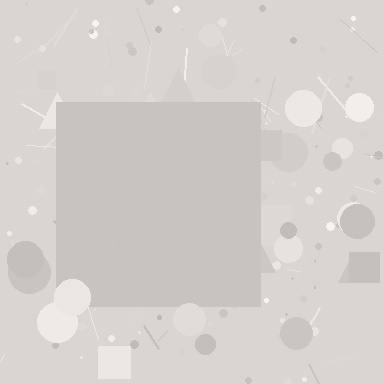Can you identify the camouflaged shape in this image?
The camouflaged shape is a square.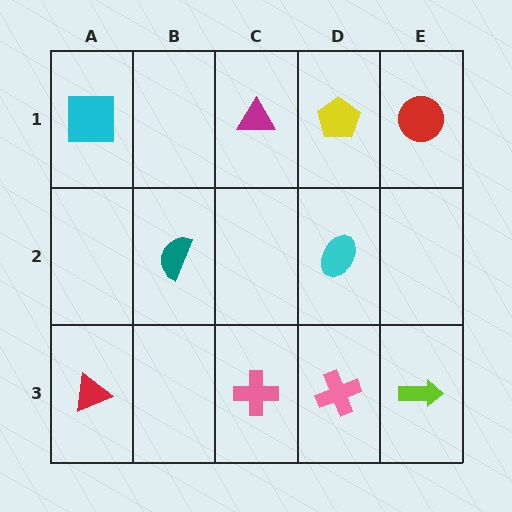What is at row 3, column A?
A red triangle.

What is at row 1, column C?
A magenta triangle.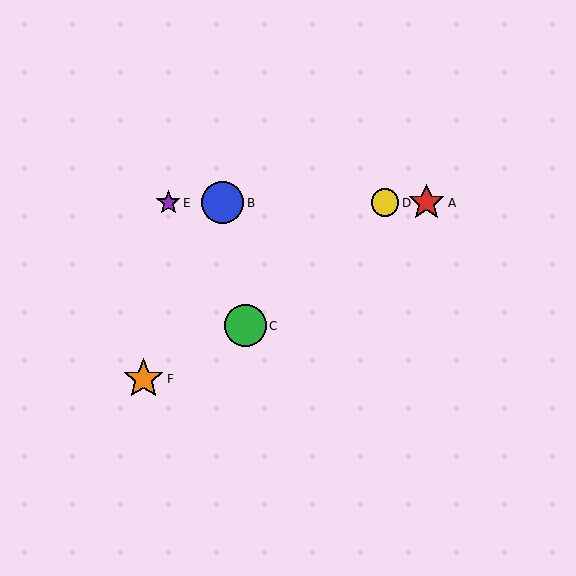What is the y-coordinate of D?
Object D is at y≈203.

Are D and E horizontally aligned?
Yes, both are at y≈203.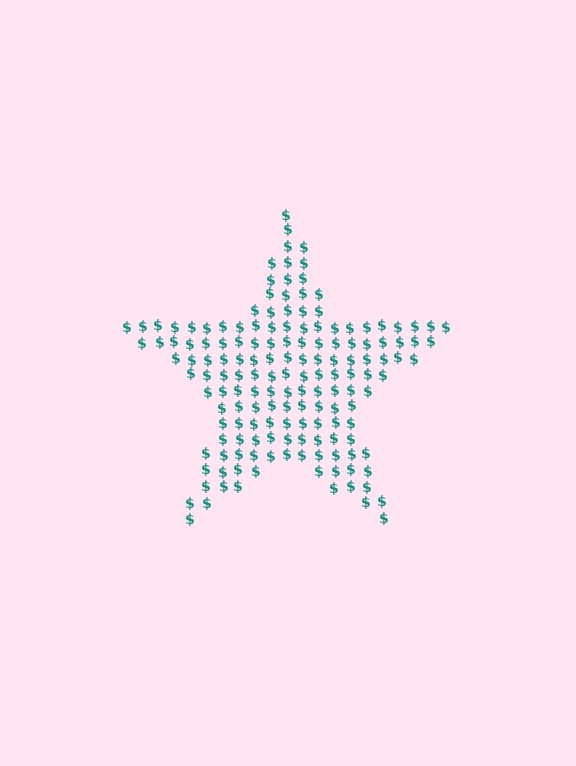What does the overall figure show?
The overall figure shows a star.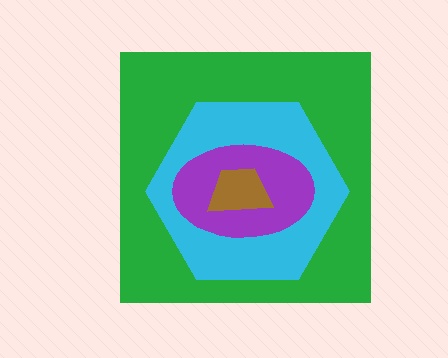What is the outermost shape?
The green square.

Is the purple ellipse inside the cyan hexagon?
Yes.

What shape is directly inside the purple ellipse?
The brown trapezoid.